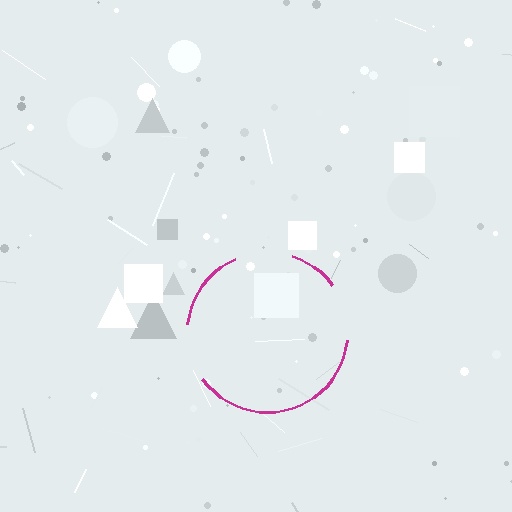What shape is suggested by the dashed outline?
The dashed outline suggests a circle.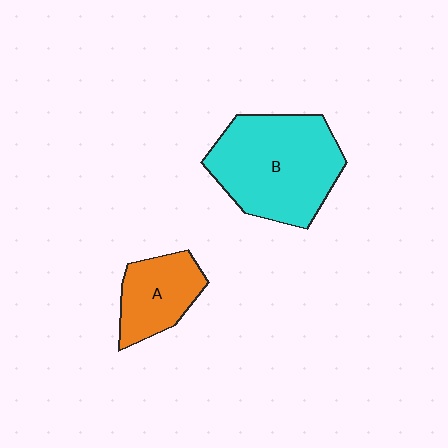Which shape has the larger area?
Shape B (cyan).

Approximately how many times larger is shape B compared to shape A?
Approximately 2.0 times.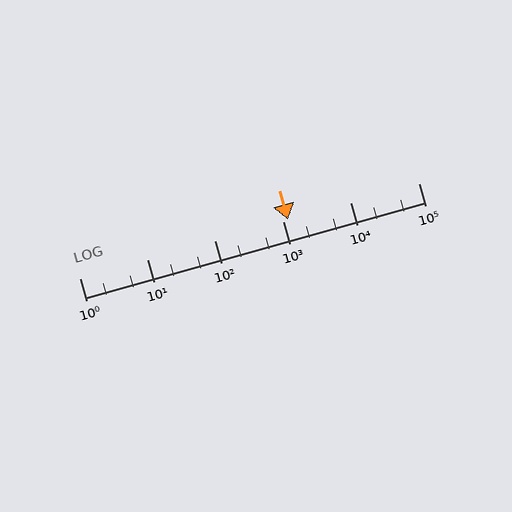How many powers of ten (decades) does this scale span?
The scale spans 5 decades, from 1 to 100000.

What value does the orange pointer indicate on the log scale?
The pointer indicates approximately 1200.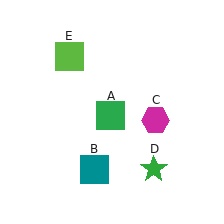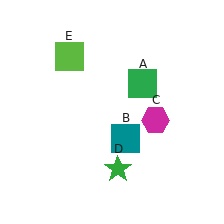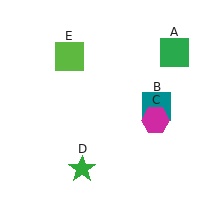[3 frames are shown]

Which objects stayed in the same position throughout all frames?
Magenta hexagon (object C) and lime square (object E) remained stationary.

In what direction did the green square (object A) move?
The green square (object A) moved up and to the right.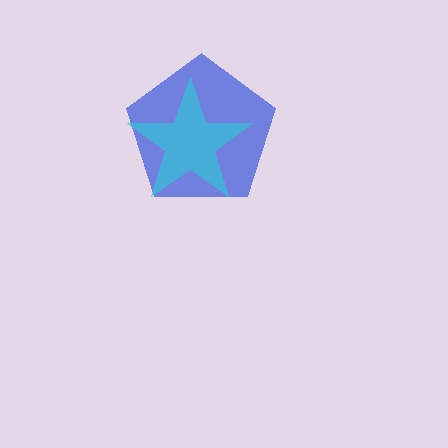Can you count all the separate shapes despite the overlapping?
Yes, there are 2 separate shapes.